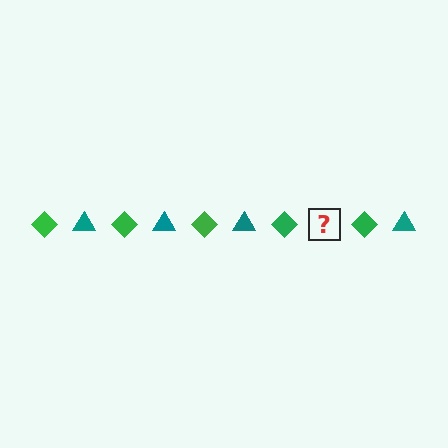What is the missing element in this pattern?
The missing element is a teal triangle.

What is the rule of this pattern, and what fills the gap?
The rule is that the pattern alternates between green diamond and teal triangle. The gap should be filled with a teal triangle.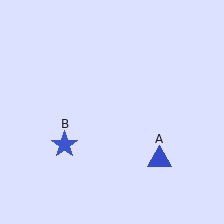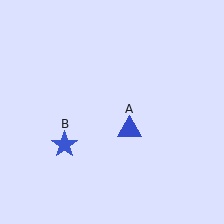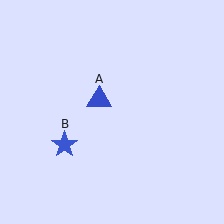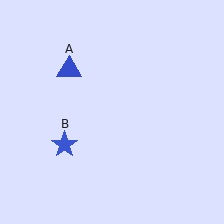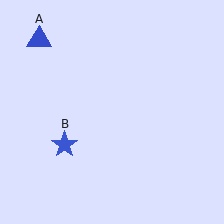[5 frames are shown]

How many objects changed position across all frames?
1 object changed position: blue triangle (object A).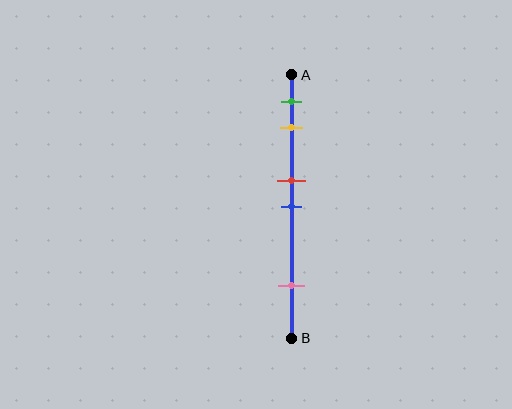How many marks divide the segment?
There are 5 marks dividing the segment.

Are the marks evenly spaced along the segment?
No, the marks are not evenly spaced.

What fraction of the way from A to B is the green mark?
The green mark is approximately 10% (0.1) of the way from A to B.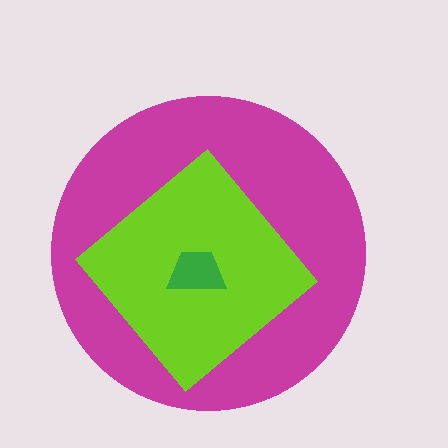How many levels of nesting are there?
3.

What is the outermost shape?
The magenta circle.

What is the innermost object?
The green trapezoid.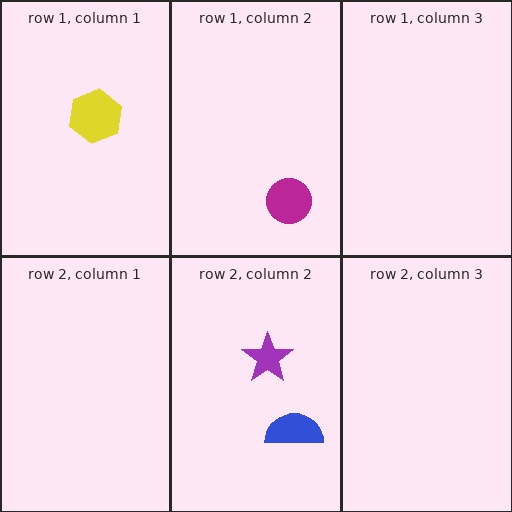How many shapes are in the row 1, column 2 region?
1.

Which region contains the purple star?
The row 2, column 2 region.